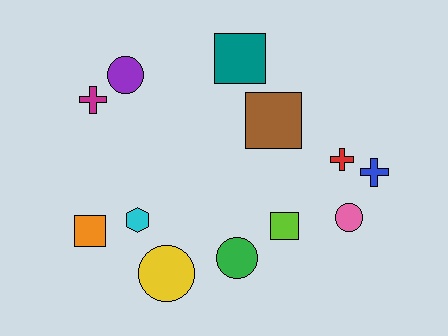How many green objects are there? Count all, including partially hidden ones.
There is 1 green object.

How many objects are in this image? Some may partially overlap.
There are 12 objects.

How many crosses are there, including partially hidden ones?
There are 3 crosses.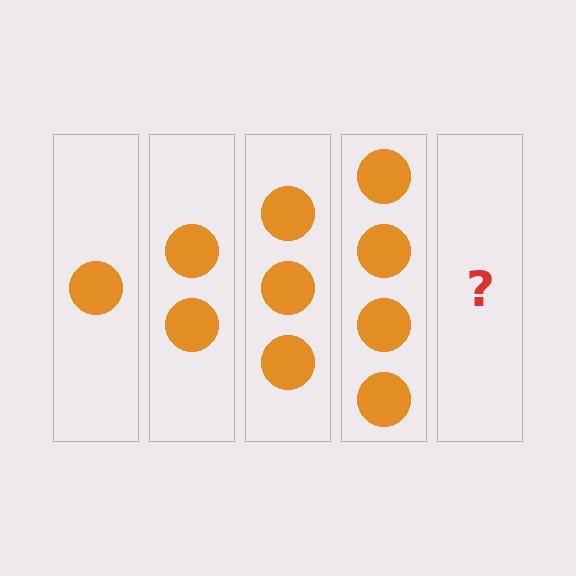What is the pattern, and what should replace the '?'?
The pattern is that each step adds one more circle. The '?' should be 5 circles.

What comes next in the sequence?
The next element should be 5 circles.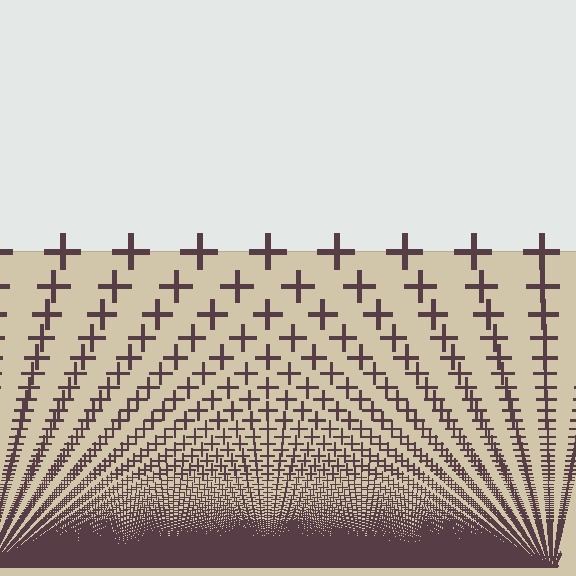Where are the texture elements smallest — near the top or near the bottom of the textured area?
Near the bottom.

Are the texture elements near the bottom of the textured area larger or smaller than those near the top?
Smaller. The gradient is inverted — elements near the bottom are smaller and denser.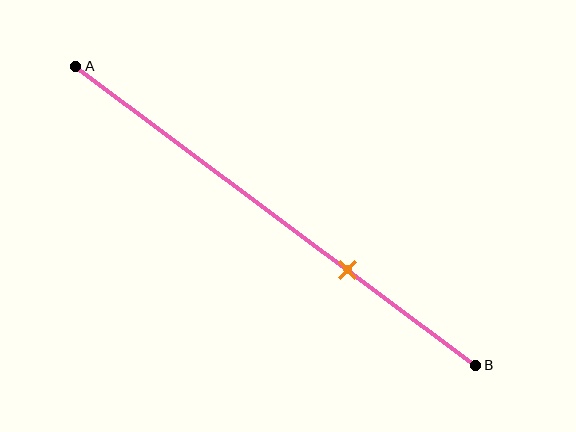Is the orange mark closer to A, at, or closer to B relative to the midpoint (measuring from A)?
The orange mark is closer to point B than the midpoint of segment AB.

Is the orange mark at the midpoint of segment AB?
No, the mark is at about 70% from A, not at the 50% midpoint.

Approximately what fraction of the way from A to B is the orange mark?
The orange mark is approximately 70% of the way from A to B.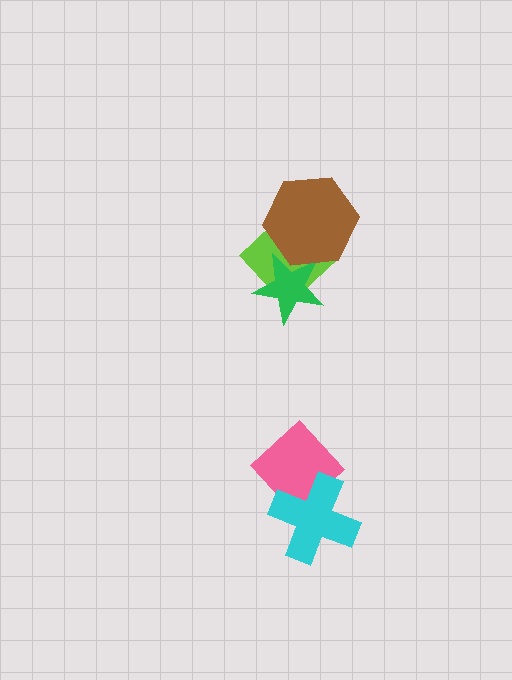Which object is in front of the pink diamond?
The cyan cross is in front of the pink diamond.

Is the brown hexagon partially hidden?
No, no other shape covers it.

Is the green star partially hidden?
Yes, it is partially covered by another shape.